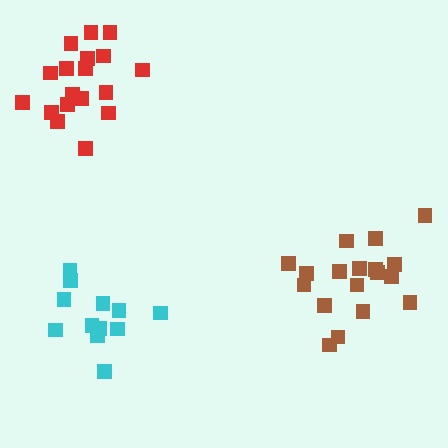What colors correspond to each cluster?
The clusters are colored: brown, cyan, red.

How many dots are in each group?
Group 1: 18 dots, Group 2: 12 dots, Group 3: 18 dots (48 total).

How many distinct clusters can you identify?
There are 3 distinct clusters.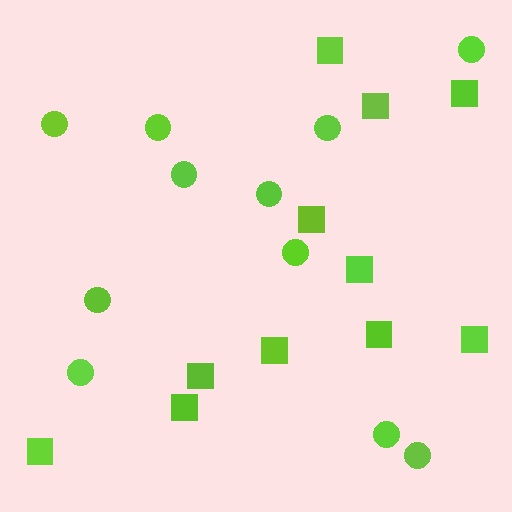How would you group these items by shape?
There are 2 groups: one group of squares (11) and one group of circles (11).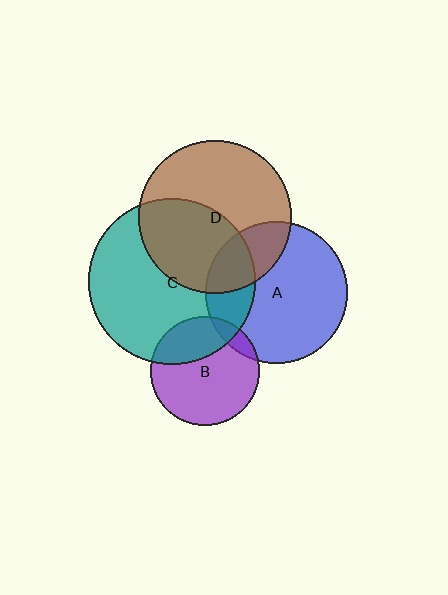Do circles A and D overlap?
Yes.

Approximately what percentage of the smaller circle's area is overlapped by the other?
Approximately 25%.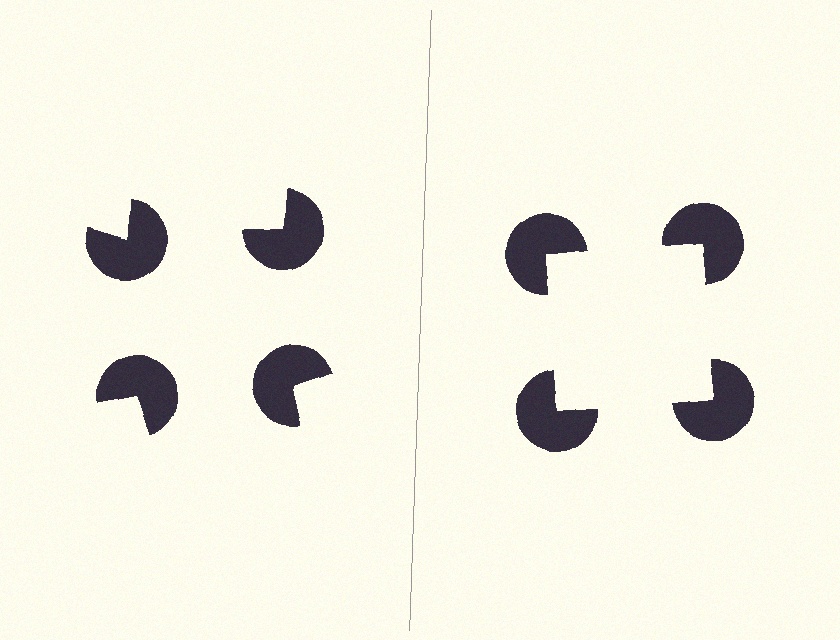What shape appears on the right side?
An illusory square.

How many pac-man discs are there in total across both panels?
8 — 4 on each side.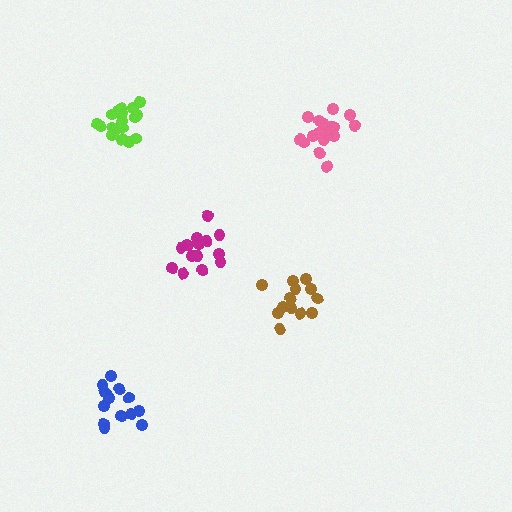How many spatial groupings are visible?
There are 5 spatial groupings.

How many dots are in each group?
Group 1: 15 dots, Group 2: 17 dots, Group 3: 13 dots, Group 4: 14 dots, Group 5: 19 dots (78 total).